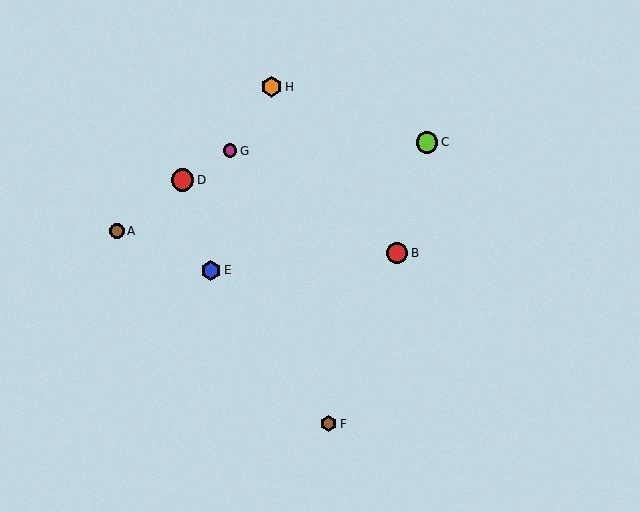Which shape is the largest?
The red circle (labeled D) is the largest.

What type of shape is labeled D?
Shape D is a red circle.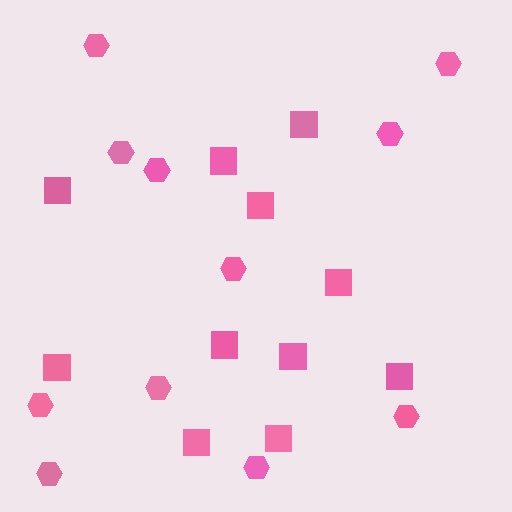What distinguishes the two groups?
There are 2 groups: one group of squares (11) and one group of hexagons (11).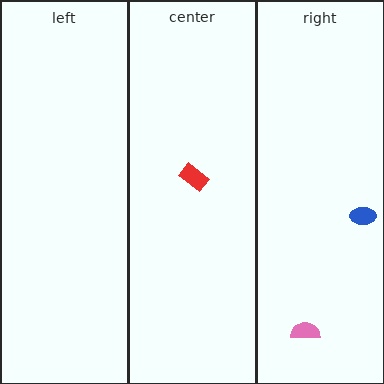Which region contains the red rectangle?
The center region.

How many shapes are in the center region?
1.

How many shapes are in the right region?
2.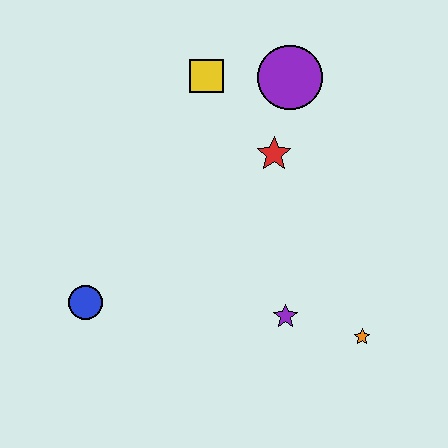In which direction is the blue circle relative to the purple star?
The blue circle is to the left of the purple star.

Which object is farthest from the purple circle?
The blue circle is farthest from the purple circle.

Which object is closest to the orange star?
The purple star is closest to the orange star.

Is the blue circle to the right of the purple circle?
No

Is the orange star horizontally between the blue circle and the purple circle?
No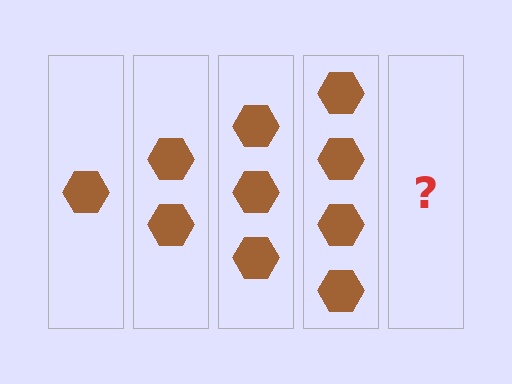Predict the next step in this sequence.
The next step is 5 hexagons.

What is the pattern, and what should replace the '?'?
The pattern is that each step adds one more hexagon. The '?' should be 5 hexagons.